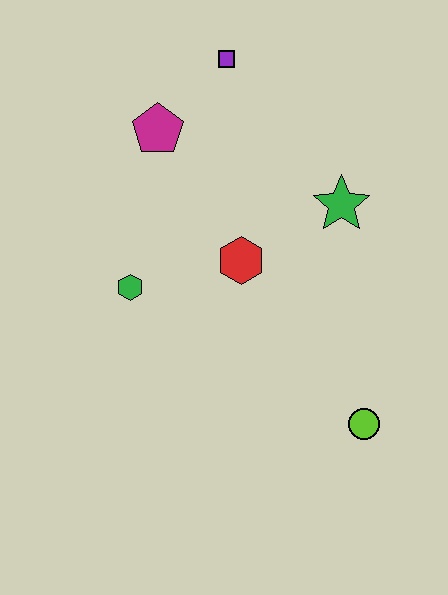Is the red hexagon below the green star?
Yes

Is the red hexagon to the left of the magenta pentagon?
No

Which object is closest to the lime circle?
The red hexagon is closest to the lime circle.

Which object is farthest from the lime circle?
The purple square is farthest from the lime circle.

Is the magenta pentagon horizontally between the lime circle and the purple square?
No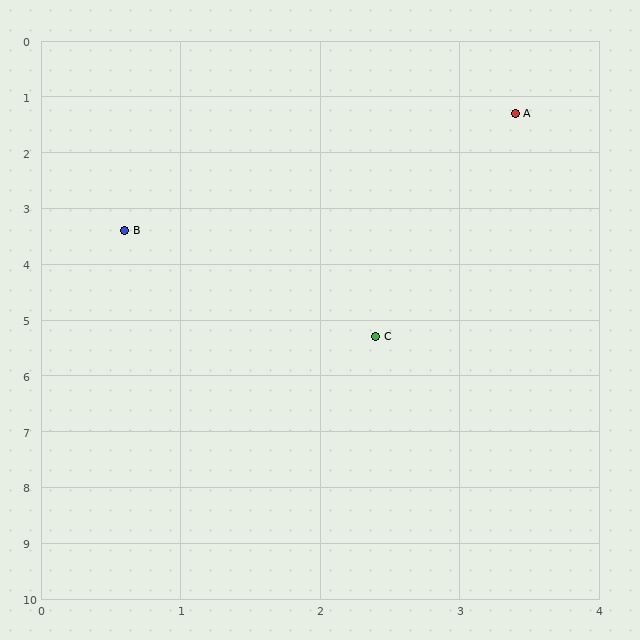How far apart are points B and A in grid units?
Points B and A are about 3.5 grid units apart.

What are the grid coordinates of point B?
Point B is at approximately (0.6, 3.4).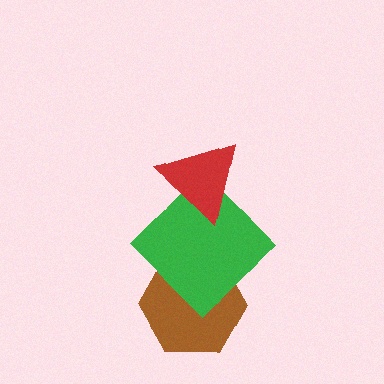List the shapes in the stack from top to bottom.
From top to bottom: the red triangle, the green diamond, the brown hexagon.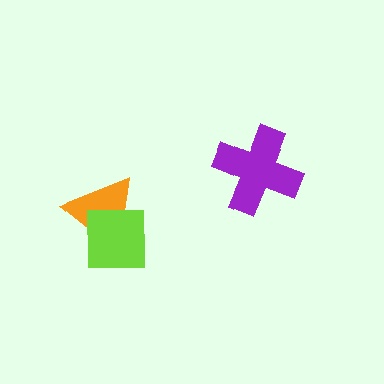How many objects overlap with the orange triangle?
1 object overlaps with the orange triangle.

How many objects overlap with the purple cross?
0 objects overlap with the purple cross.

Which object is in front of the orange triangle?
The lime square is in front of the orange triangle.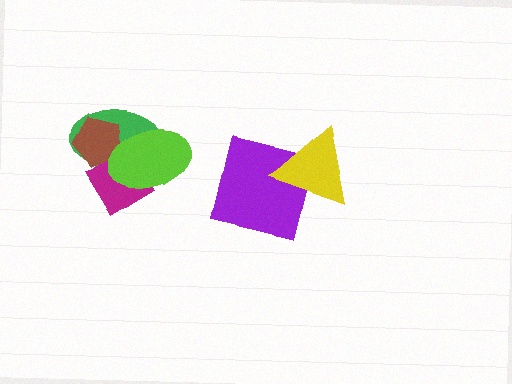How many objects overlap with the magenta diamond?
3 objects overlap with the magenta diamond.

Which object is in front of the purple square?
The yellow triangle is in front of the purple square.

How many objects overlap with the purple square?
1 object overlaps with the purple square.